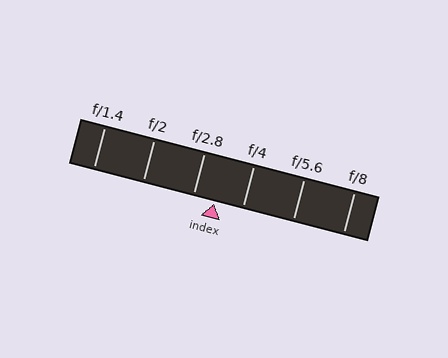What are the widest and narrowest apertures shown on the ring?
The widest aperture shown is f/1.4 and the narrowest is f/8.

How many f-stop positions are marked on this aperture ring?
There are 6 f-stop positions marked.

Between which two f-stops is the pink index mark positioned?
The index mark is between f/2.8 and f/4.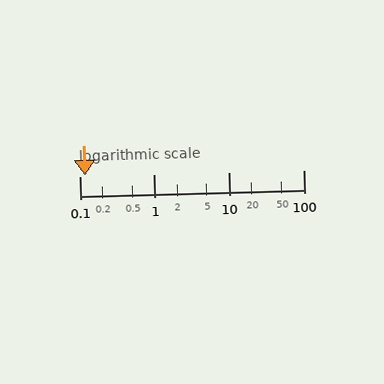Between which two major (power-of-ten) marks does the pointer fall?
The pointer is between 0.1 and 1.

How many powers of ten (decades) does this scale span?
The scale spans 3 decades, from 0.1 to 100.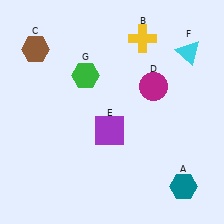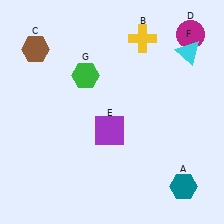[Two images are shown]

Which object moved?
The magenta circle (D) moved up.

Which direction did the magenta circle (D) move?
The magenta circle (D) moved up.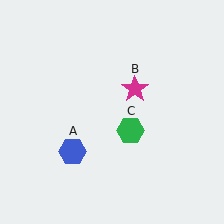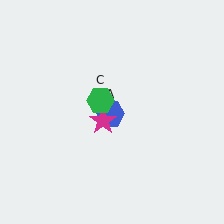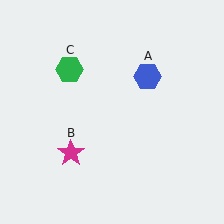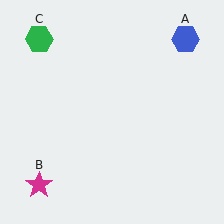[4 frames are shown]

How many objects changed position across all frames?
3 objects changed position: blue hexagon (object A), magenta star (object B), green hexagon (object C).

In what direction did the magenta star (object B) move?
The magenta star (object B) moved down and to the left.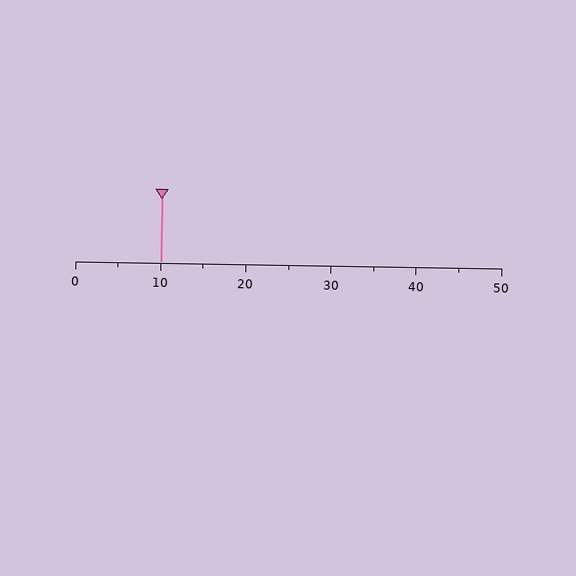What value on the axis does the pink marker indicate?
The marker indicates approximately 10.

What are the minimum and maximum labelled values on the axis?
The axis runs from 0 to 50.